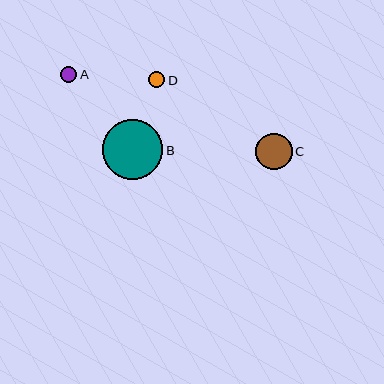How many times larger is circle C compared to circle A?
Circle C is approximately 2.2 times the size of circle A.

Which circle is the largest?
Circle B is the largest with a size of approximately 60 pixels.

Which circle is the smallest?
Circle D is the smallest with a size of approximately 16 pixels.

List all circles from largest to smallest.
From largest to smallest: B, C, A, D.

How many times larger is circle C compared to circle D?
Circle C is approximately 2.2 times the size of circle D.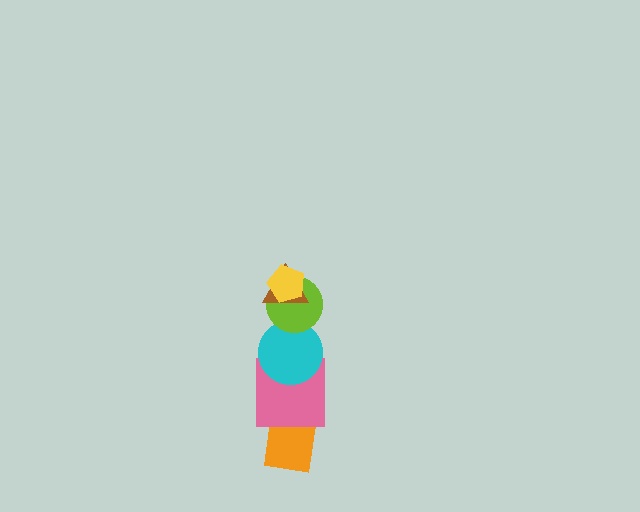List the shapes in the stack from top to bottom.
From top to bottom: the yellow pentagon, the brown triangle, the lime circle, the cyan circle, the pink square, the orange rectangle.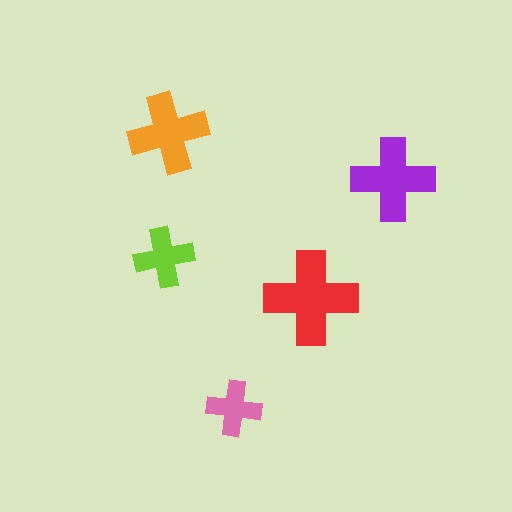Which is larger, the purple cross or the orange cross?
The purple one.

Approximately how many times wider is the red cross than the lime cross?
About 1.5 times wider.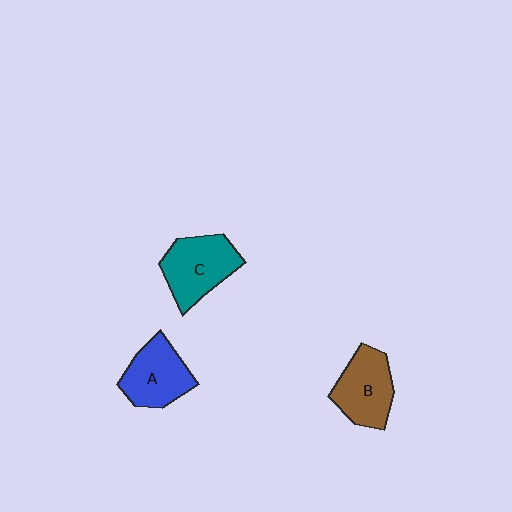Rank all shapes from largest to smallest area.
From largest to smallest: C (teal), B (brown), A (blue).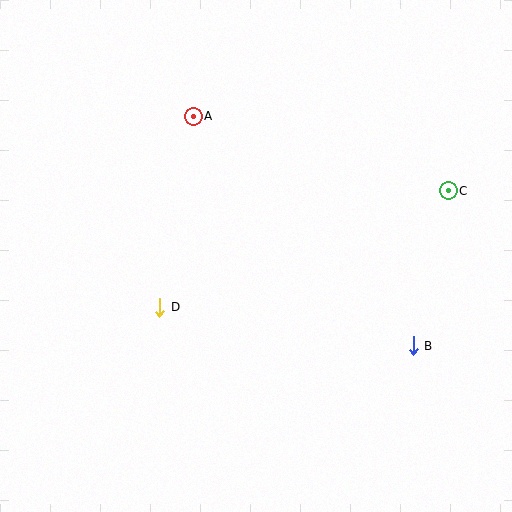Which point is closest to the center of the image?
Point D at (160, 307) is closest to the center.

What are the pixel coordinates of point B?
Point B is at (413, 346).